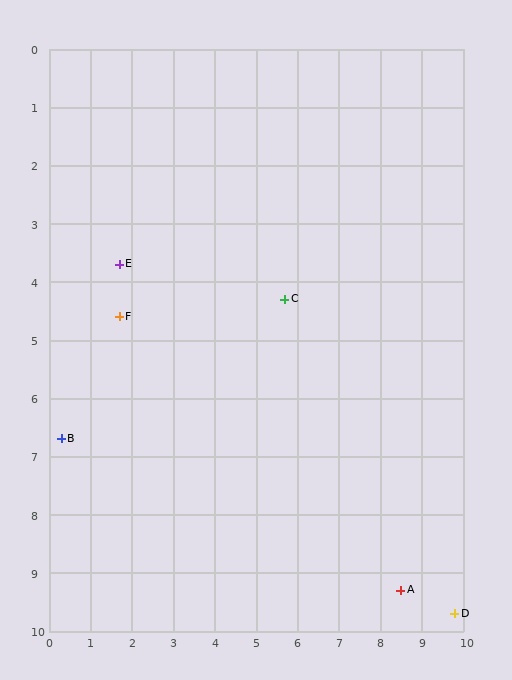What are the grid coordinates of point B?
Point B is at approximately (0.3, 6.7).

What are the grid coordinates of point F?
Point F is at approximately (1.7, 4.6).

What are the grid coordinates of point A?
Point A is at approximately (8.5, 9.3).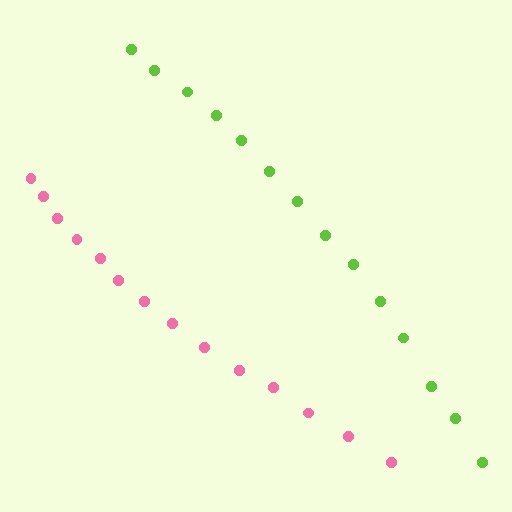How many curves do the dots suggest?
There are 2 distinct paths.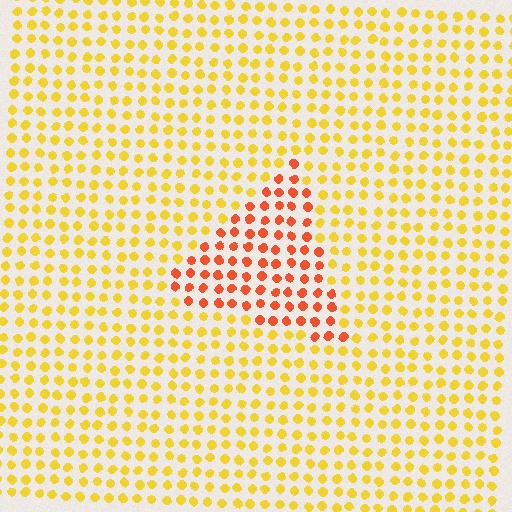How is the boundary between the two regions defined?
The boundary is defined purely by a slight shift in hue (about 41 degrees). Spacing, size, and orientation are identical on both sides.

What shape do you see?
I see a triangle.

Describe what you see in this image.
The image is filled with small yellow elements in a uniform arrangement. A triangle-shaped region is visible where the elements are tinted to a slightly different hue, forming a subtle color boundary.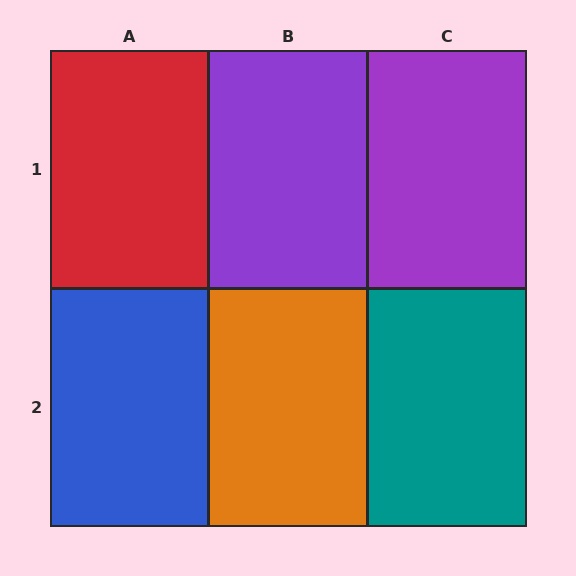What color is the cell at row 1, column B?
Purple.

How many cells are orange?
1 cell is orange.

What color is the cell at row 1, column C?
Purple.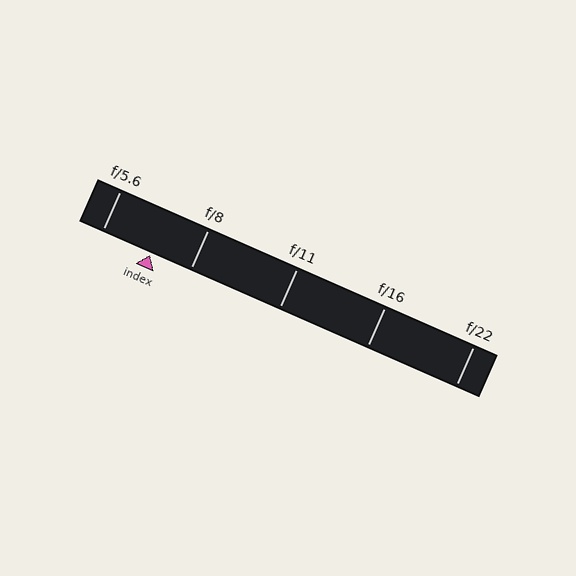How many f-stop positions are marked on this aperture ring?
There are 5 f-stop positions marked.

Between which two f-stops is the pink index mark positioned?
The index mark is between f/5.6 and f/8.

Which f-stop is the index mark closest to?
The index mark is closest to f/8.